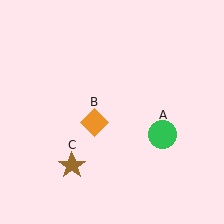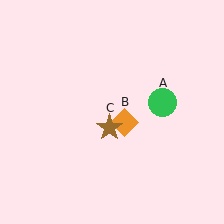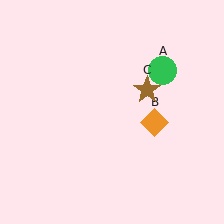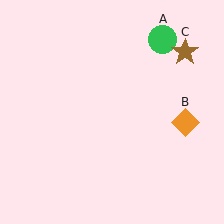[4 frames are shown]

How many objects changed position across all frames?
3 objects changed position: green circle (object A), orange diamond (object B), brown star (object C).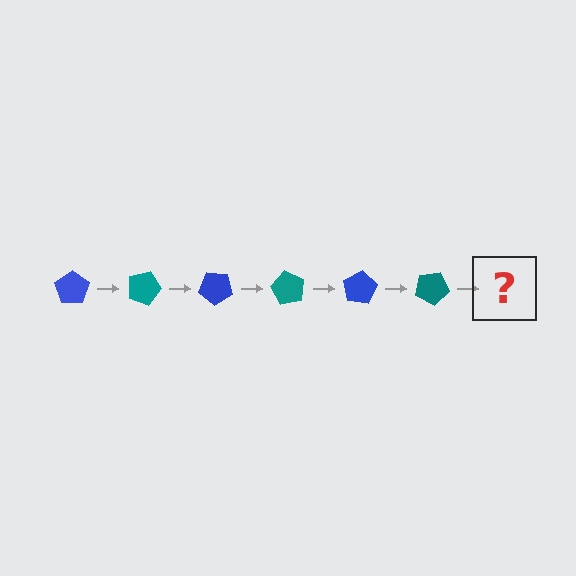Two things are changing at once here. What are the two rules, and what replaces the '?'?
The two rules are that it rotates 20 degrees each step and the color cycles through blue and teal. The '?' should be a blue pentagon, rotated 120 degrees from the start.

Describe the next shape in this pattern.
It should be a blue pentagon, rotated 120 degrees from the start.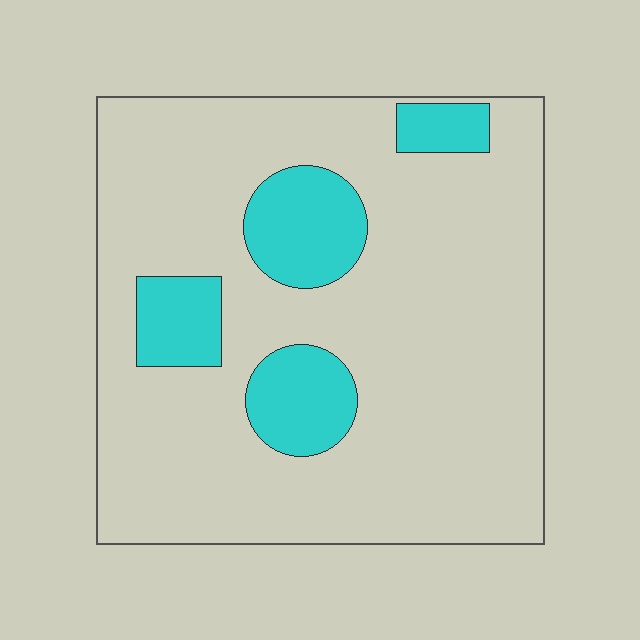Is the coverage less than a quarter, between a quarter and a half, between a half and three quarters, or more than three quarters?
Less than a quarter.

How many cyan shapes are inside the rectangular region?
4.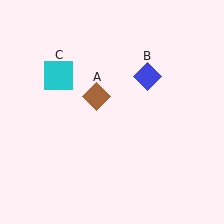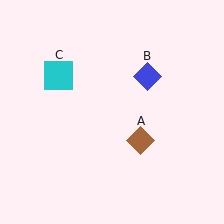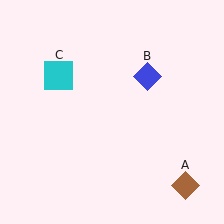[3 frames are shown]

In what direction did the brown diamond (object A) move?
The brown diamond (object A) moved down and to the right.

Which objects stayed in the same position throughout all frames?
Blue diamond (object B) and cyan square (object C) remained stationary.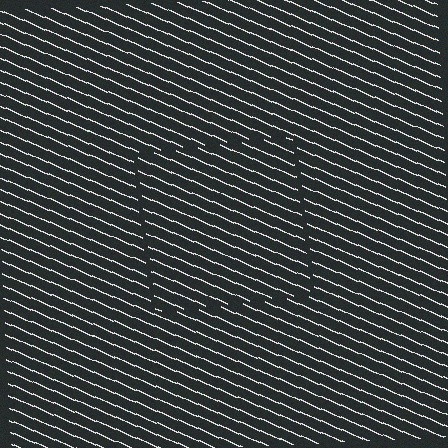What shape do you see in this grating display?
An illusory square. The interior of the shape contains the same grating, shifted by half a period — the contour is defined by the phase discontinuity where line-ends from the inner and outer gratings abut.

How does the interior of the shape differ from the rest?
The interior of the shape contains the same grating, shifted by half a period — the contour is defined by the phase discontinuity where line-ends from the inner and outer gratings abut.